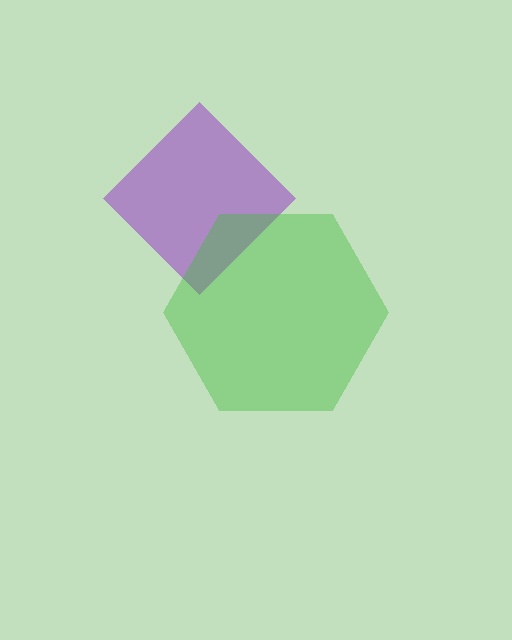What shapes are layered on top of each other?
The layered shapes are: a purple diamond, a green hexagon.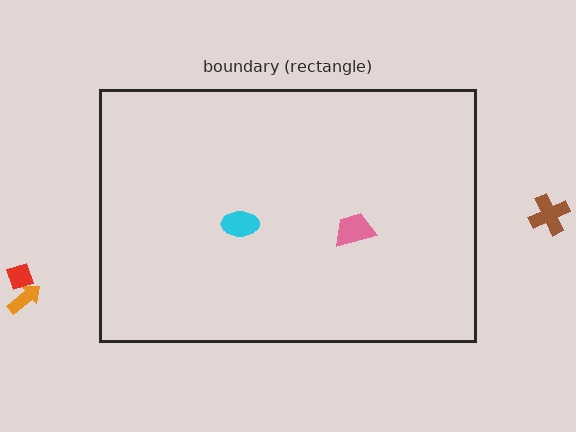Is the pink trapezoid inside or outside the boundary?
Inside.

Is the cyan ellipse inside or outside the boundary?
Inside.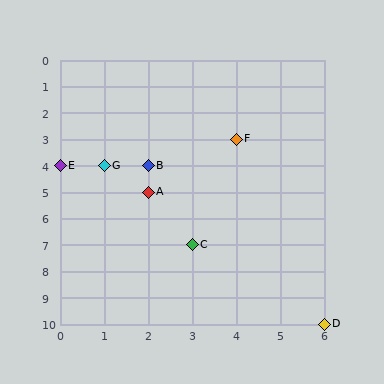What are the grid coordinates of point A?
Point A is at grid coordinates (2, 5).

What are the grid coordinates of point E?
Point E is at grid coordinates (0, 4).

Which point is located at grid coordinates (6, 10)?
Point D is at (6, 10).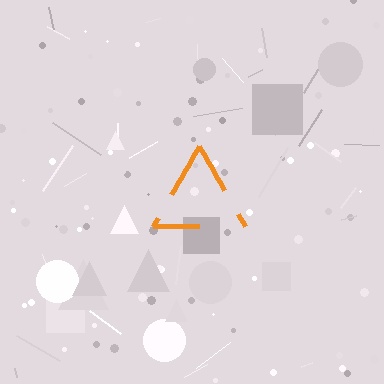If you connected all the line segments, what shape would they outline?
They would outline a triangle.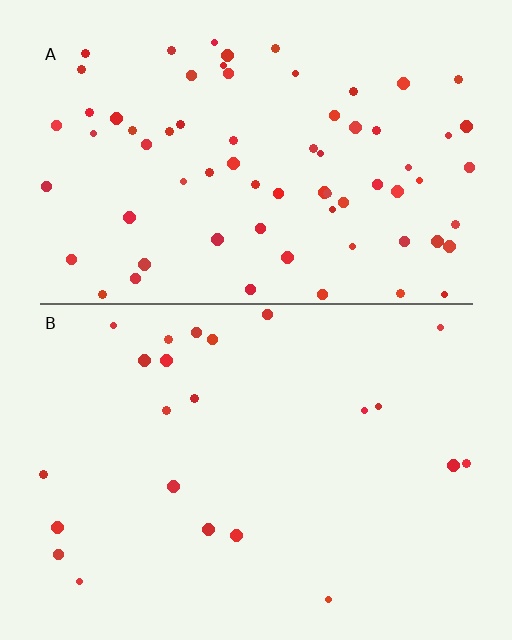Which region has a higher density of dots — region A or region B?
A (the top).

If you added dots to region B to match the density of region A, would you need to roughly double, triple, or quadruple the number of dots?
Approximately triple.